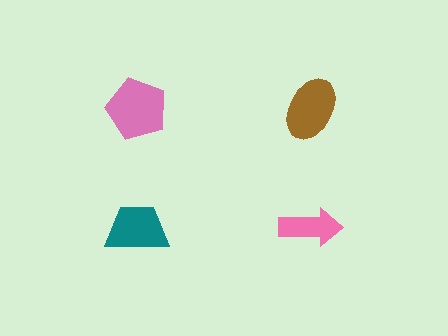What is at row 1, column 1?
A pink pentagon.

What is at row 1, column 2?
A brown ellipse.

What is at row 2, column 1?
A teal trapezoid.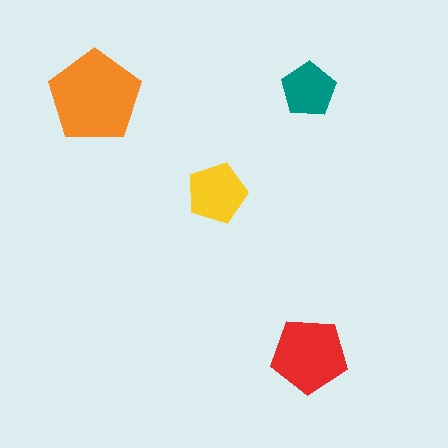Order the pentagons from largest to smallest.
the orange one, the red one, the yellow one, the teal one.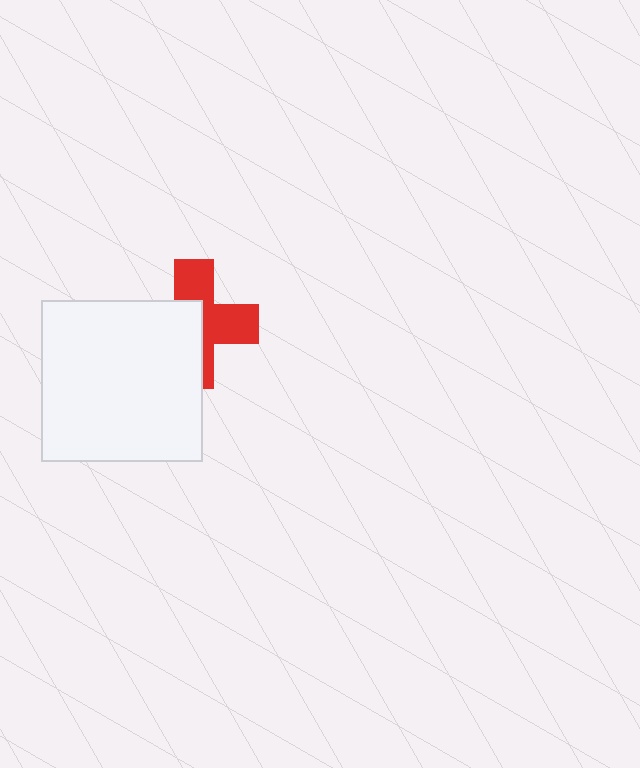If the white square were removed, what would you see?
You would see the complete red cross.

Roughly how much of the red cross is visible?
About half of it is visible (roughly 49%).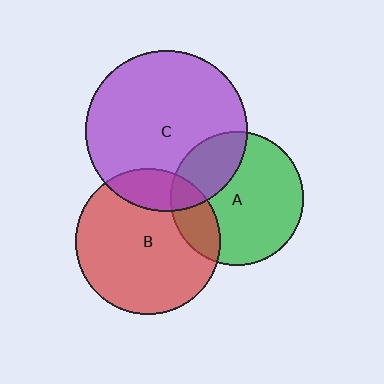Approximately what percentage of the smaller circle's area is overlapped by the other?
Approximately 20%.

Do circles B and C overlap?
Yes.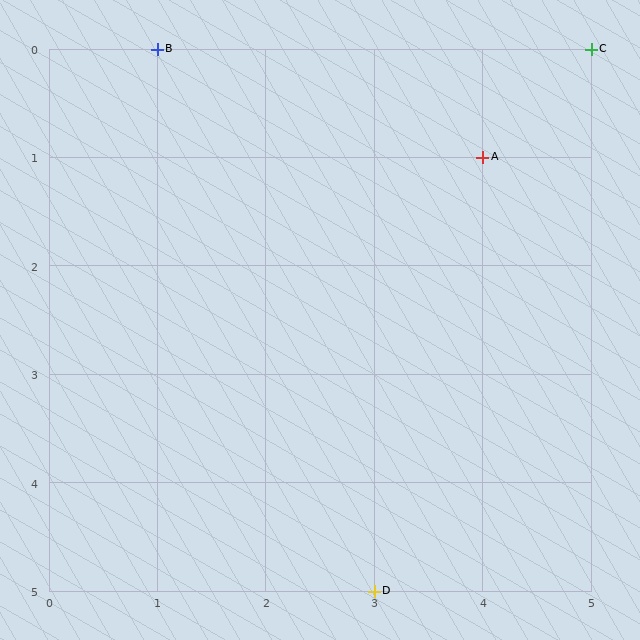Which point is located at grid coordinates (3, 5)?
Point D is at (3, 5).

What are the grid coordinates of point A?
Point A is at grid coordinates (4, 1).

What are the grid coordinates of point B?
Point B is at grid coordinates (1, 0).